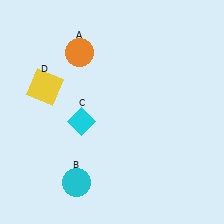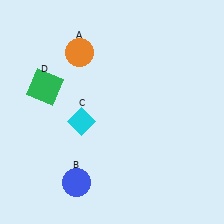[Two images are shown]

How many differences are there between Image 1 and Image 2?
There are 2 differences between the two images.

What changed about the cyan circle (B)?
In Image 1, B is cyan. In Image 2, it changed to blue.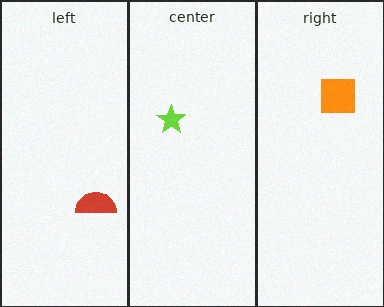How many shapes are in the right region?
1.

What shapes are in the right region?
The orange square.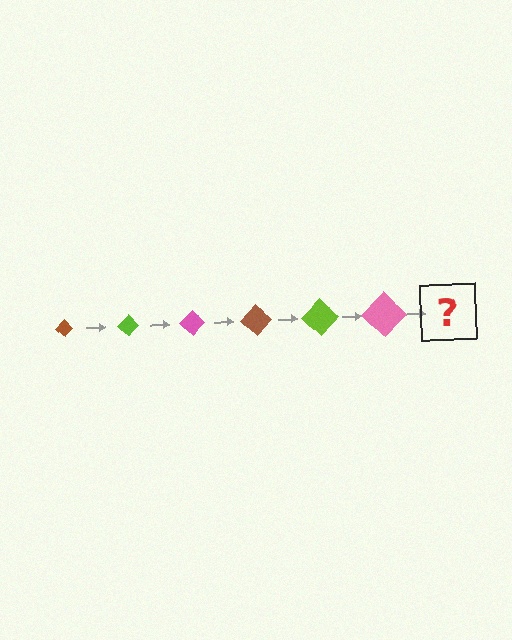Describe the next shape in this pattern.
It should be a brown diamond, larger than the previous one.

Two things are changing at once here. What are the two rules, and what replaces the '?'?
The two rules are that the diamond grows larger each step and the color cycles through brown, lime, and pink. The '?' should be a brown diamond, larger than the previous one.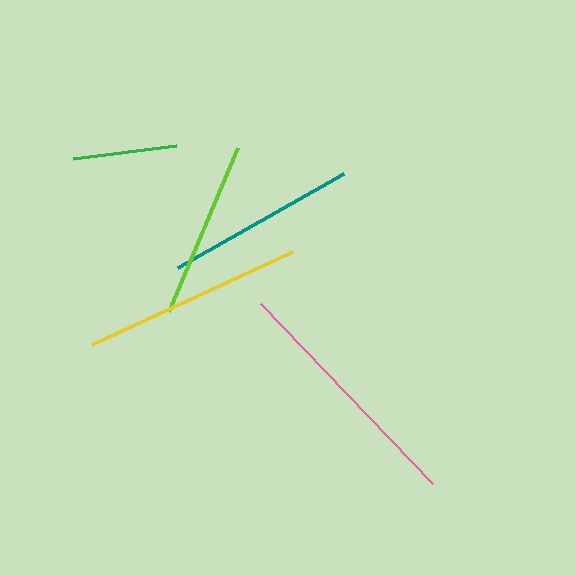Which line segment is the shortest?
The green line is the shortest at approximately 103 pixels.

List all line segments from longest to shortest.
From longest to shortest: pink, yellow, teal, lime, green.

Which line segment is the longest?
The pink line is the longest at approximately 250 pixels.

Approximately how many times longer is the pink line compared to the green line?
The pink line is approximately 2.4 times the length of the green line.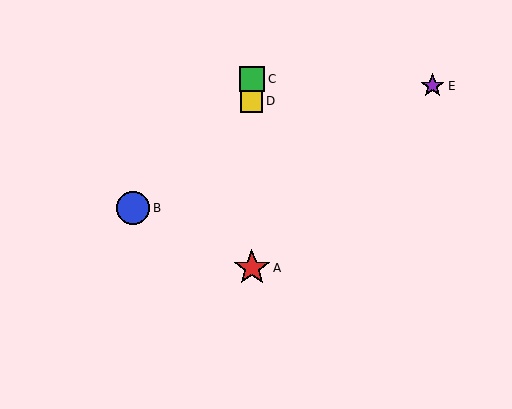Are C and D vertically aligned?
Yes, both are at x≈252.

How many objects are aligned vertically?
3 objects (A, C, D) are aligned vertically.